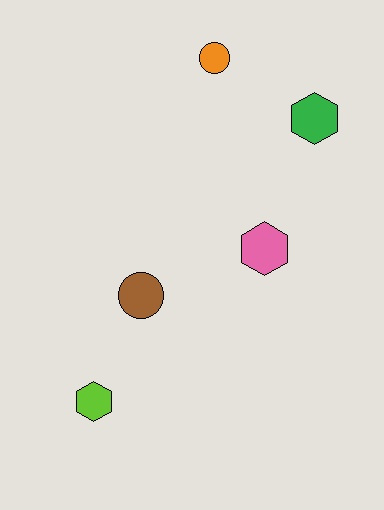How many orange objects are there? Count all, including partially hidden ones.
There is 1 orange object.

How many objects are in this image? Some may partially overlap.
There are 5 objects.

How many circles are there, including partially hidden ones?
There are 2 circles.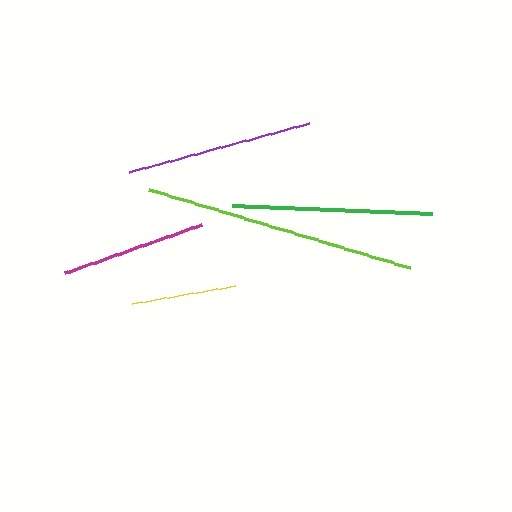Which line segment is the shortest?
The yellow line is the shortest at approximately 105 pixels.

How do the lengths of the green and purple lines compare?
The green and purple lines are approximately the same length.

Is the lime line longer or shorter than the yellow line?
The lime line is longer than the yellow line.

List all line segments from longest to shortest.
From longest to shortest: lime, green, purple, magenta, yellow.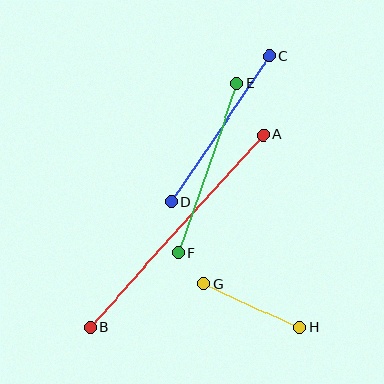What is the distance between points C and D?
The distance is approximately 175 pixels.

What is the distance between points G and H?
The distance is approximately 106 pixels.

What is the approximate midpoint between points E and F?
The midpoint is at approximately (208, 168) pixels.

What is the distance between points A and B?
The distance is approximately 258 pixels.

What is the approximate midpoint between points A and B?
The midpoint is at approximately (177, 231) pixels.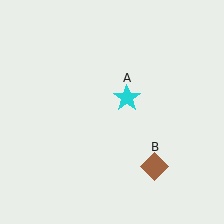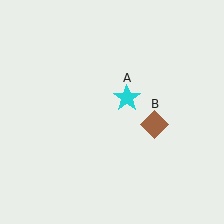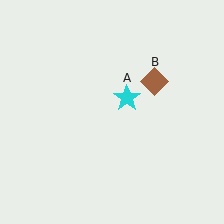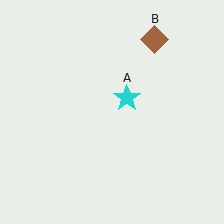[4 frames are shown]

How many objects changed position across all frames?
1 object changed position: brown diamond (object B).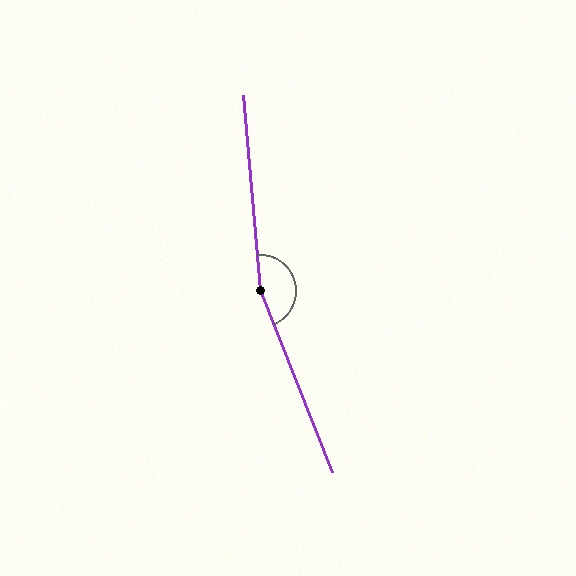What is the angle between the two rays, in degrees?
Approximately 163 degrees.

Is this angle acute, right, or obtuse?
It is obtuse.